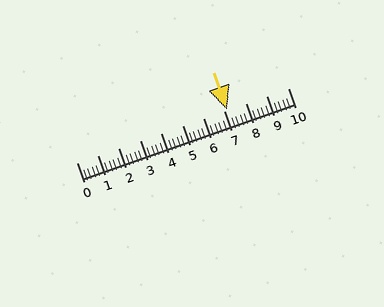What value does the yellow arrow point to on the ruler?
The yellow arrow points to approximately 7.1.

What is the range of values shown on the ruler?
The ruler shows values from 0 to 10.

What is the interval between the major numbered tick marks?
The major tick marks are spaced 1 units apart.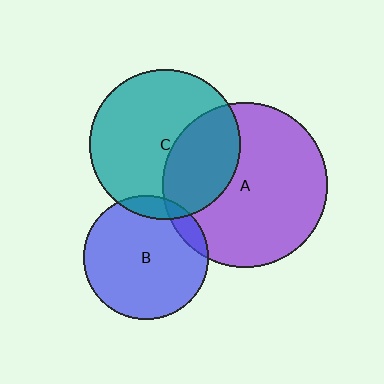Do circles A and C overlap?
Yes.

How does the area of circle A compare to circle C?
Approximately 1.2 times.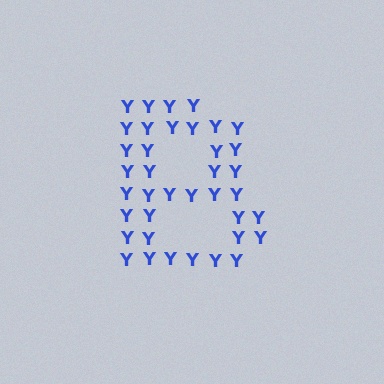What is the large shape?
The large shape is the letter B.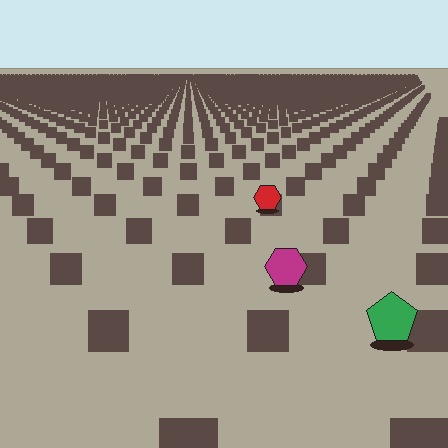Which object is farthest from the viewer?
The red hexagon is farthest from the viewer. It appears smaller and the ground texture around it is denser.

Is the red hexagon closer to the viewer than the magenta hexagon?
No. The magenta hexagon is closer — you can tell from the texture gradient: the ground texture is coarser near it.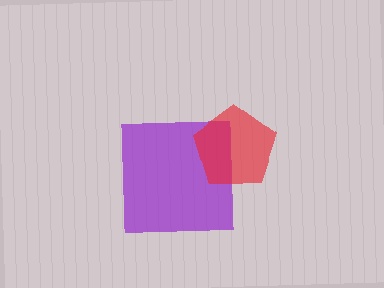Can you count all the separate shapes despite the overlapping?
Yes, there are 2 separate shapes.